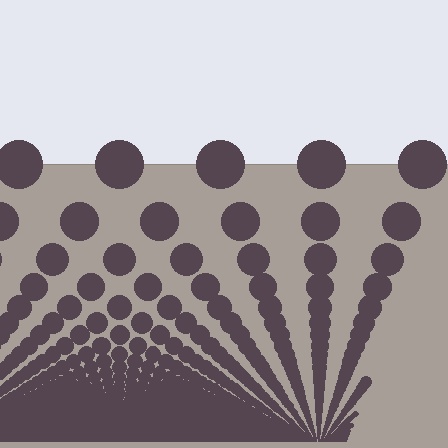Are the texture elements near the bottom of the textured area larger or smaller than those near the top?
Smaller. The gradient is inverted — elements near the bottom are smaller and denser.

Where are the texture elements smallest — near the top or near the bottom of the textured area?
Near the bottom.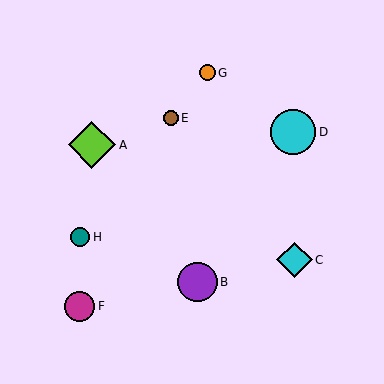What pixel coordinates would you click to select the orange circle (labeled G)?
Click at (207, 73) to select the orange circle G.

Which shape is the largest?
The lime diamond (labeled A) is the largest.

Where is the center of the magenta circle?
The center of the magenta circle is at (80, 306).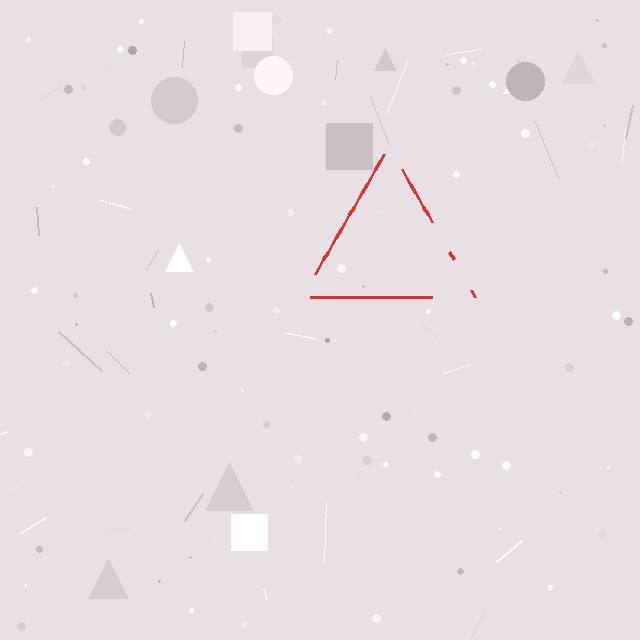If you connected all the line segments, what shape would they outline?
They would outline a triangle.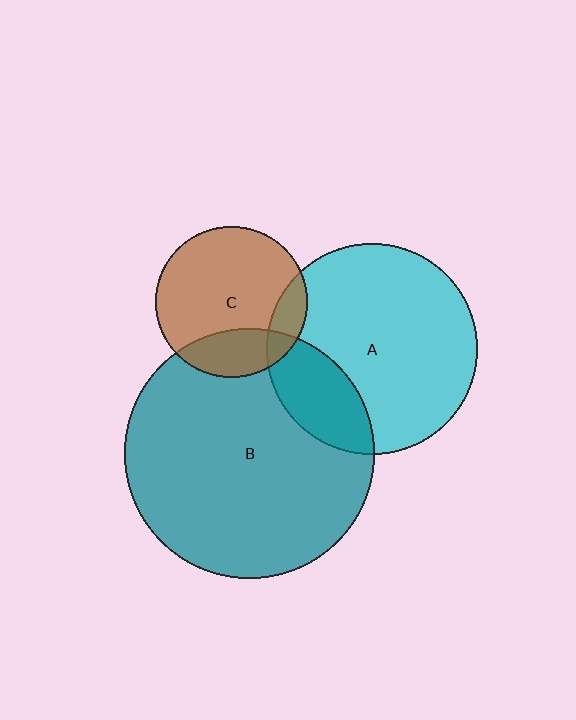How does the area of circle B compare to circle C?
Approximately 2.7 times.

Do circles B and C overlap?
Yes.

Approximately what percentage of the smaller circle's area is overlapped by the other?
Approximately 25%.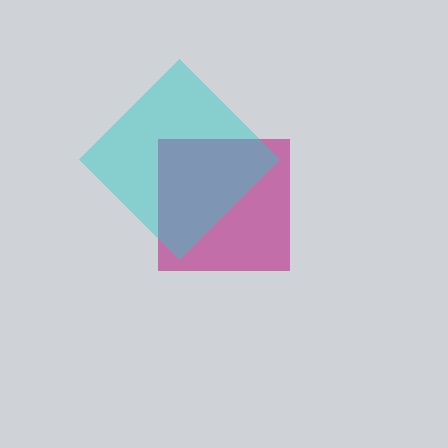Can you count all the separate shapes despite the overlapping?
Yes, there are 2 separate shapes.